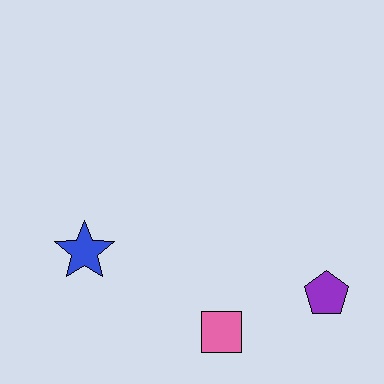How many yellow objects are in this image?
There are no yellow objects.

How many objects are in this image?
There are 3 objects.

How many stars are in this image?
There is 1 star.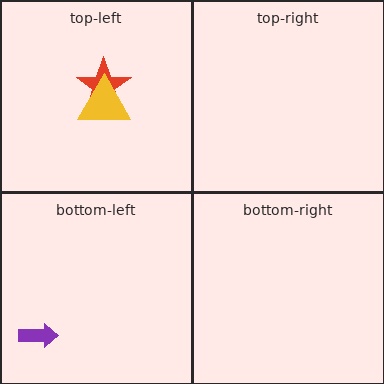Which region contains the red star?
The top-left region.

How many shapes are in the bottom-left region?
1.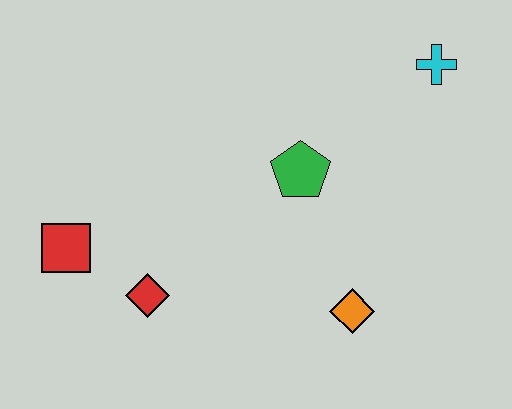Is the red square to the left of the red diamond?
Yes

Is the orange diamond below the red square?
Yes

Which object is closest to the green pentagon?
The orange diamond is closest to the green pentagon.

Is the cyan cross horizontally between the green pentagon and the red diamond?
No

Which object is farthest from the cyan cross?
The red square is farthest from the cyan cross.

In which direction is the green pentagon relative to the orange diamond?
The green pentagon is above the orange diamond.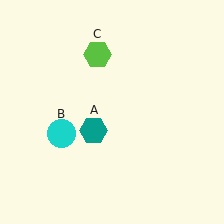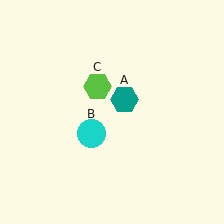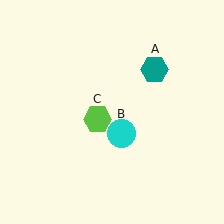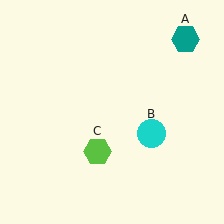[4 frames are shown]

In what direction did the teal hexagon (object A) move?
The teal hexagon (object A) moved up and to the right.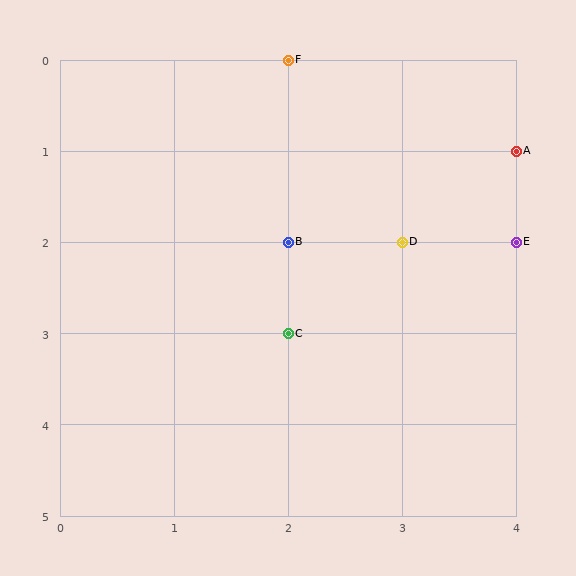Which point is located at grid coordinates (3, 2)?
Point D is at (3, 2).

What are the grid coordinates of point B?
Point B is at grid coordinates (2, 2).